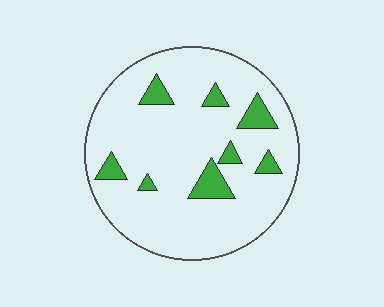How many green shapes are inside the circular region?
8.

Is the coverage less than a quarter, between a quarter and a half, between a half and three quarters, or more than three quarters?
Less than a quarter.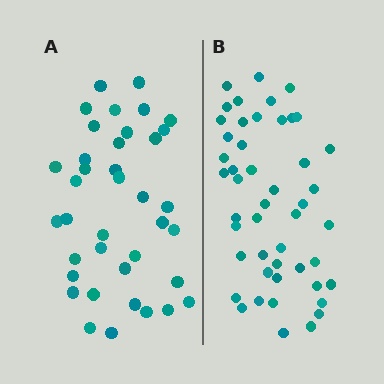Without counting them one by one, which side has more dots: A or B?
Region B (the right region) has more dots.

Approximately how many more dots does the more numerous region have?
Region B has roughly 10 or so more dots than region A.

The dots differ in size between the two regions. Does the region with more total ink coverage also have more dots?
No. Region A has more total ink coverage because its dots are larger, but region B actually contains more individual dots. Total area can be misleading — the number of items is what matters here.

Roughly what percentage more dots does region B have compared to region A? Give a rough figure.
About 25% more.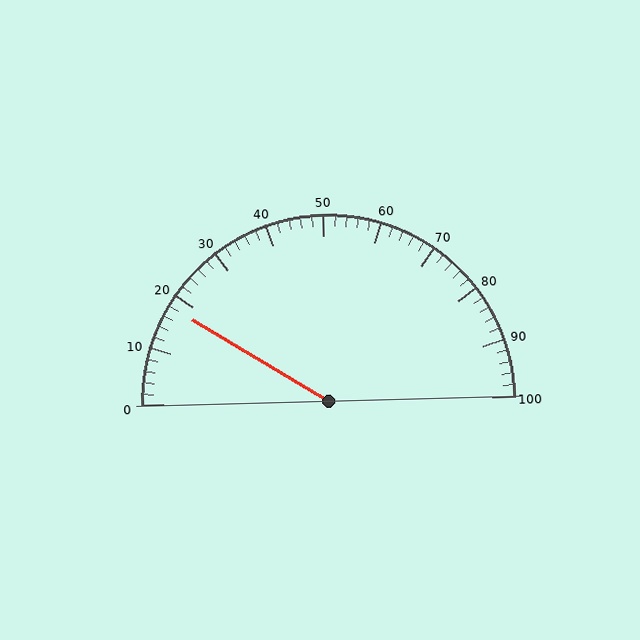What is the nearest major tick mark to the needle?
The nearest major tick mark is 20.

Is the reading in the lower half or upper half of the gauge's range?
The reading is in the lower half of the range (0 to 100).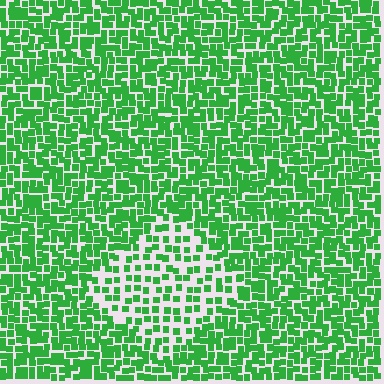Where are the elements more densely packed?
The elements are more densely packed outside the diamond boundary.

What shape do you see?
I see a diamond.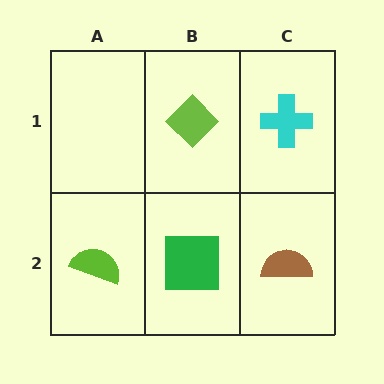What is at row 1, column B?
A lime diamond.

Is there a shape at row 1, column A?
No, that cell is empty.